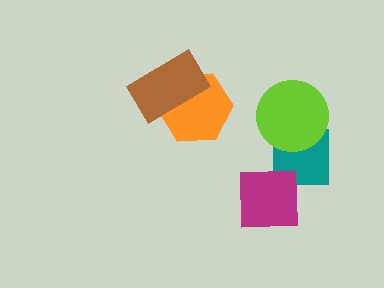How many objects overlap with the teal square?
2 objects overlap with the teal square.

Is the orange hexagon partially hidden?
Yes, it is partially covered by another shape.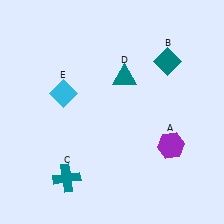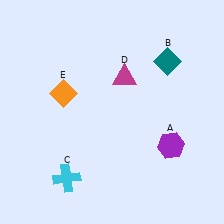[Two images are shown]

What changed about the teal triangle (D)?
In Image 1, D is teal. In Image 2, it changed to magenta.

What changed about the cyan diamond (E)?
In Image 1, E is cyan. In Image 2, it changed to orange.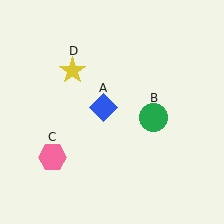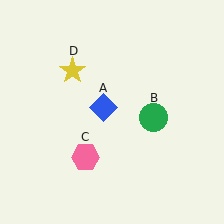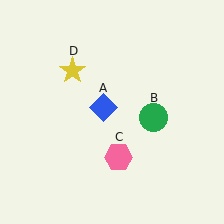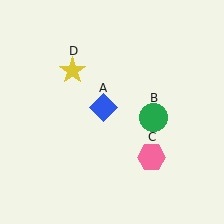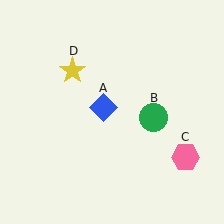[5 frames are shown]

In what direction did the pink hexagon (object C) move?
The pink hexagon (object C) moved right.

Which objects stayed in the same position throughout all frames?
Blue diamond (object A) and green circle (object B) and yellow star (object D) remained stationary.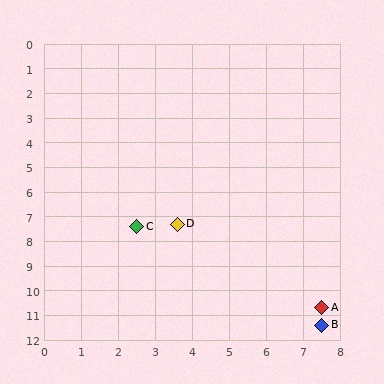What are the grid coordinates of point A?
Point A is at approximately (7.5, 10.7).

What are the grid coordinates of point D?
Point D is at approximately (3.6, 7.3).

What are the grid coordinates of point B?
Point B is at approximately (7.5, 11.4).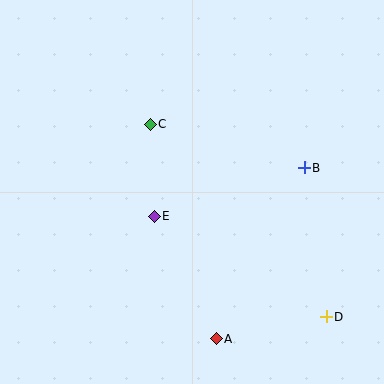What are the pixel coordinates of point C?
Point C is at (150, 124).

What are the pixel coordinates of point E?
Point E is at (154, 216).